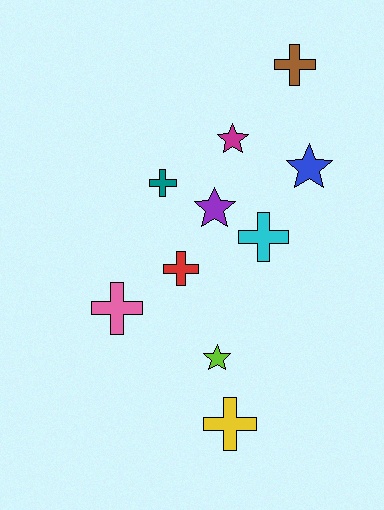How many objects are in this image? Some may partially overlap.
There are 10 objects.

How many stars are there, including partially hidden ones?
There are 4 stars.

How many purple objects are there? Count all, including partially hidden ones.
There is 1 purple object.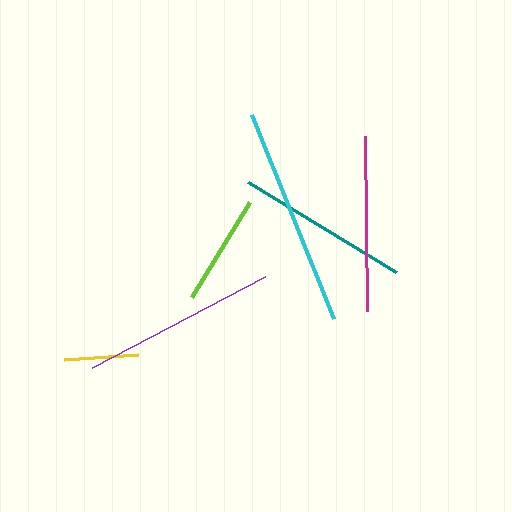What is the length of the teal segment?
The teal segment is approximately 173 pixels long.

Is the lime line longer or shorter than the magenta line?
The magenta line is longer than the lime line.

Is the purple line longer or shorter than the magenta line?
The purple line is longer than the magenta line.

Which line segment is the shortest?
The yellow line is the shortest at approximately 74 pixels.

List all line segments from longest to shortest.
From longest to shortest: cyan, purple, magenta, teal, lime, yellow.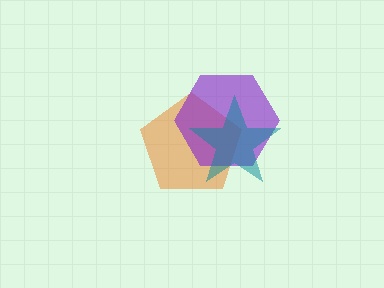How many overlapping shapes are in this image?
There are 3 overlapping shapes in the image.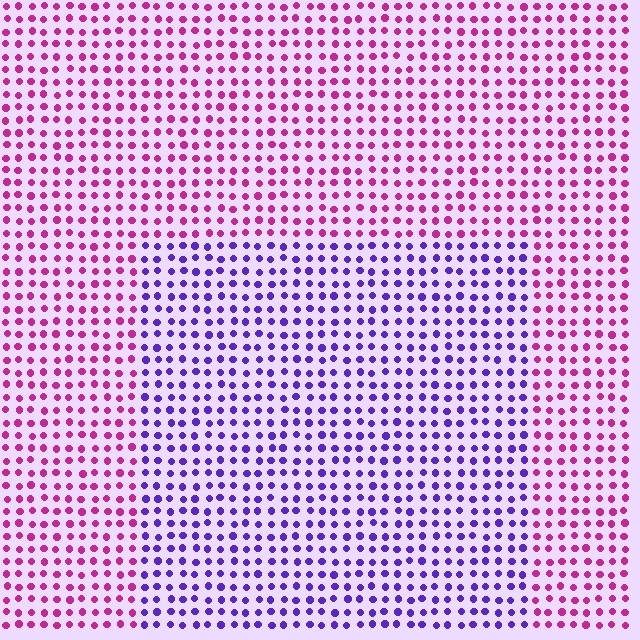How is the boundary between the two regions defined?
The boundary is defined purely by a slight shift in hue (about 60 degrees). Spacing, size, and orientation are identical on both sides.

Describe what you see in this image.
The image is filled with small magenta elements in a uniform arrangement. A rectangle-shaped region is visible where the elements are tinted to a slightly different hue, forming a subtle color boundary.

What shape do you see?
I see a rectangle.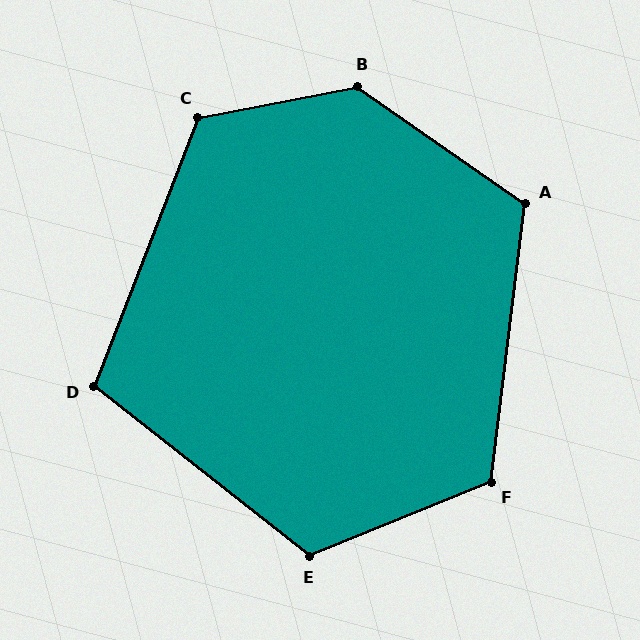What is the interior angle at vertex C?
Approximately 122 degrees (obtuse).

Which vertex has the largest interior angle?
B, at approximately 134 degrees.